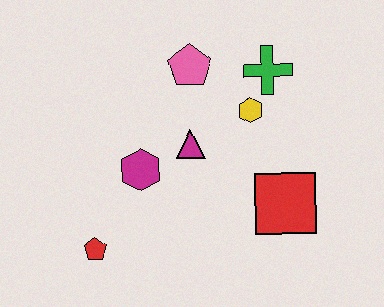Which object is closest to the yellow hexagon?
The green cross is closest to the yellow hexagon.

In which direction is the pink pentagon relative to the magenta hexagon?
The pink pentagon is above the magenta hexagon.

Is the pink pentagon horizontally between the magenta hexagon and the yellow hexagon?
Yes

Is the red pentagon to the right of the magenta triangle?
No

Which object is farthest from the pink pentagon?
The red pentagon is farthest from the pink pentagon.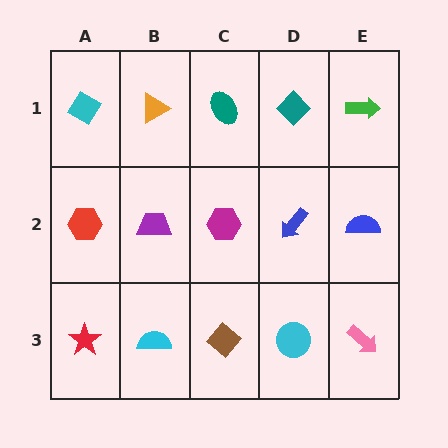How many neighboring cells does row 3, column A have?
2.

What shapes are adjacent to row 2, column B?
An orange triangle (row 1, column B), a cyan semicircle (row 3, column B), a red hexagon (row 2, column A), a magenta hexagon (row 2, column C).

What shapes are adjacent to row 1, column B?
A purple trapezoid (row 2, column B), a cyan diamond (row 1, column A), a teal ellipse (row 1, column C).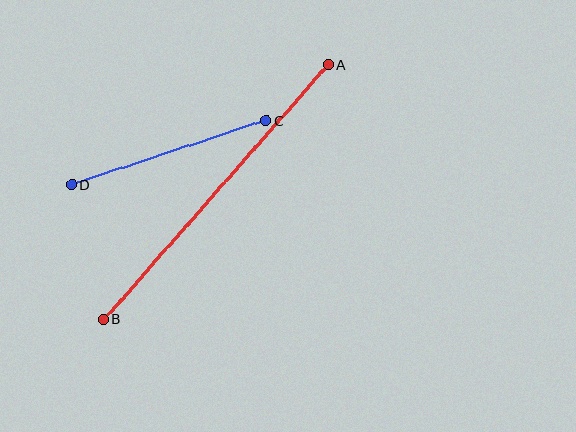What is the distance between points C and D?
The distance is approximately 205 pixels.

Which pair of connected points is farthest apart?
Points A and B are farthest apart.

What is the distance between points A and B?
The distance is approximately 340 pixels.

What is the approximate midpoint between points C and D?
The midpoint is at approximately (169, 152) pixels.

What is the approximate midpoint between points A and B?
The midpoint is at approximately (216, 192) pixels.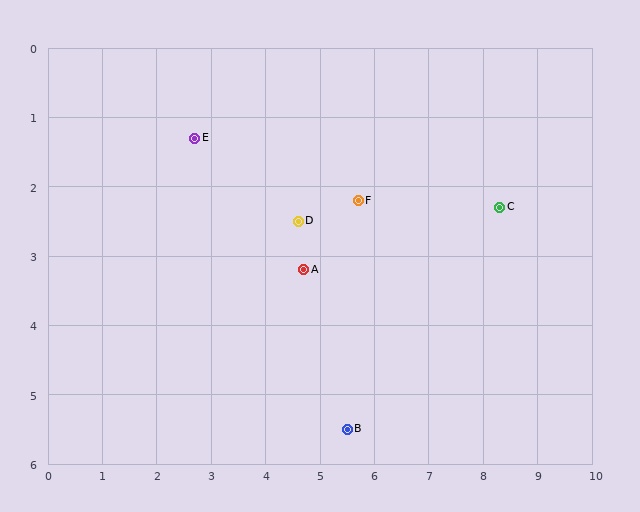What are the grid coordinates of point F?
Point F is at approximately (5.7, 2.2).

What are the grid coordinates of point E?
Point E is at approximately (2.7, 1.3).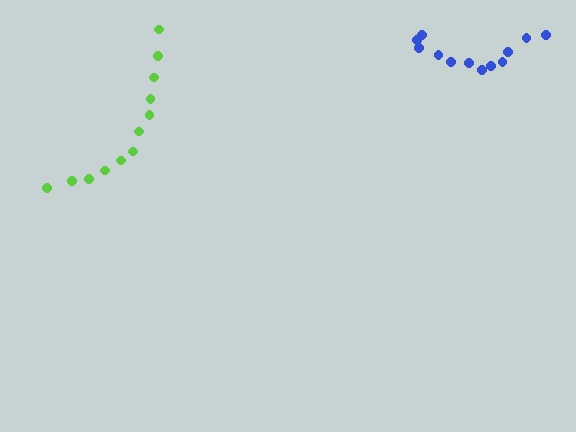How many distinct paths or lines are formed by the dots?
There are 2 distinct paths.